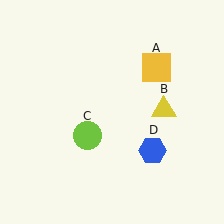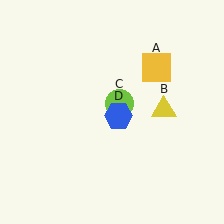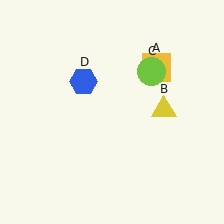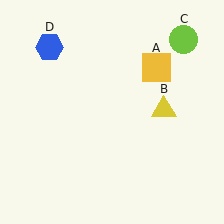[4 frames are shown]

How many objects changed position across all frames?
2 objects changed position: lime circle (object C), blue hexagon (object D).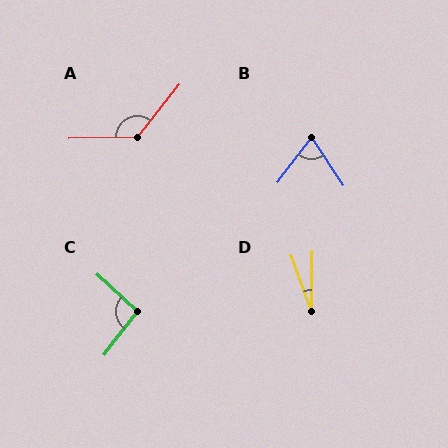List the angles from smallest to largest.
D (21°), B (71°), C (95°), A (129°).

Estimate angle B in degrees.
Approximately 71 degrees.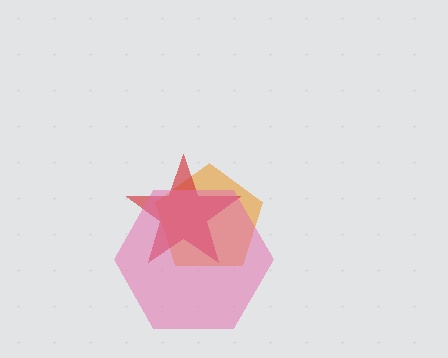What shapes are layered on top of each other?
The layered shapes are: an orange pentagon, a red star, a pink hexagon.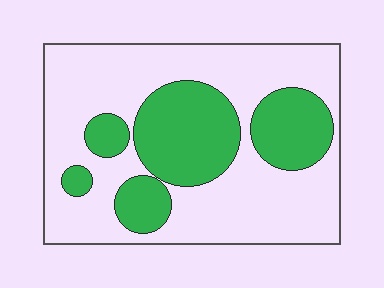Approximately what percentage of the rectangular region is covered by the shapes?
Approximately 35%.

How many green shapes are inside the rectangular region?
5.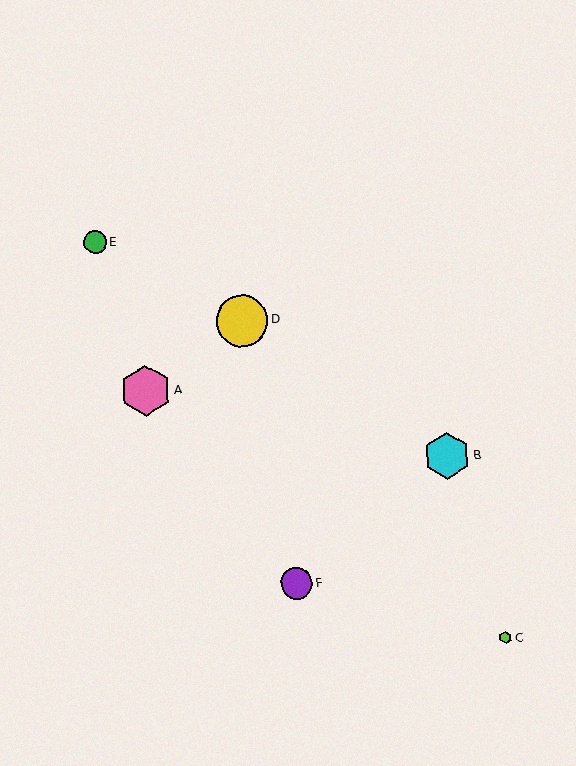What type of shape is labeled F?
Shape F is a purple circle.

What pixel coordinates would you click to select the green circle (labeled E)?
Click at (95, 242) to select the green circle E.